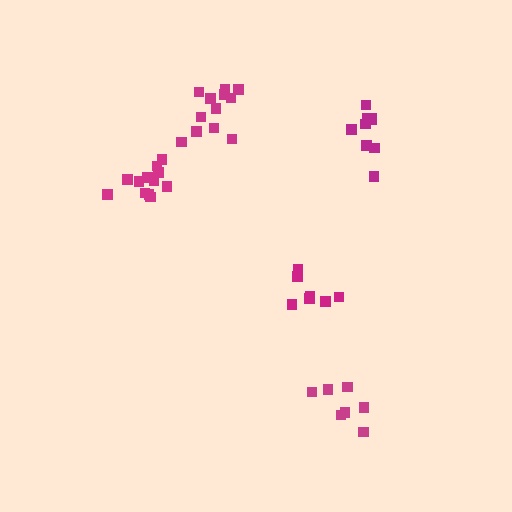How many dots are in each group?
Group 1: 9 dots, Group 2: 12 dots, Group 3: 7 dots, Group 4: 7 dots, Group 5: 12 dots (47 total).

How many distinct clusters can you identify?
There are 5 distinct clusters.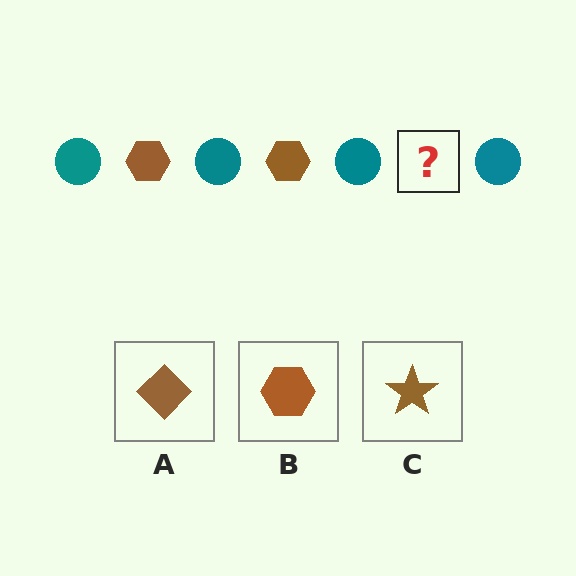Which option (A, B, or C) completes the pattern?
B.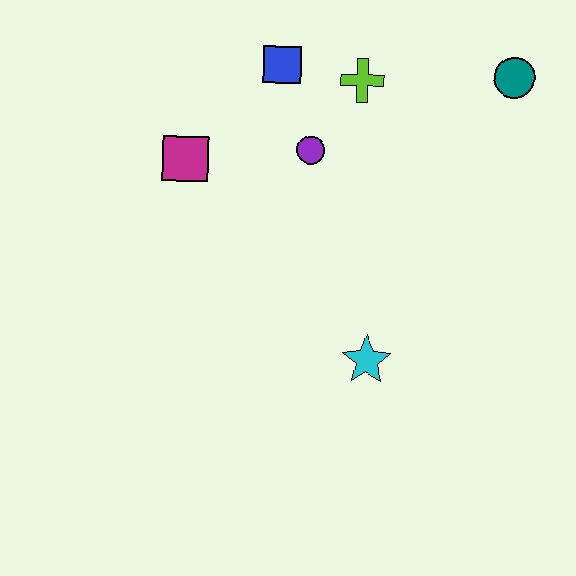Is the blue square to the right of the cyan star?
No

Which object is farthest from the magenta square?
The teal circle is farthest from the magenta square.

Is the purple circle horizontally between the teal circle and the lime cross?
No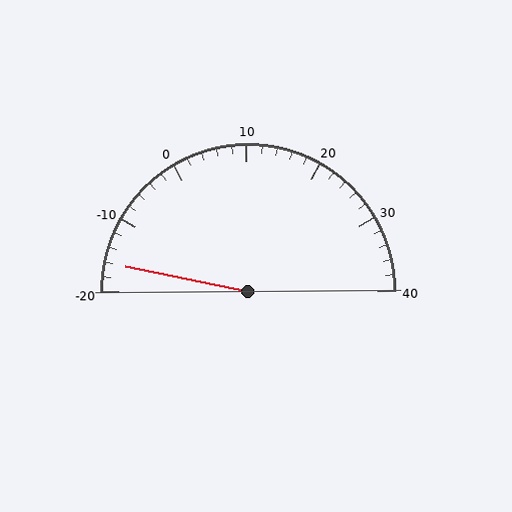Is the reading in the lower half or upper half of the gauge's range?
The reading is in the lower half of the range (-20 to 40).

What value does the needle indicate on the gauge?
The needle indicates approximately -16.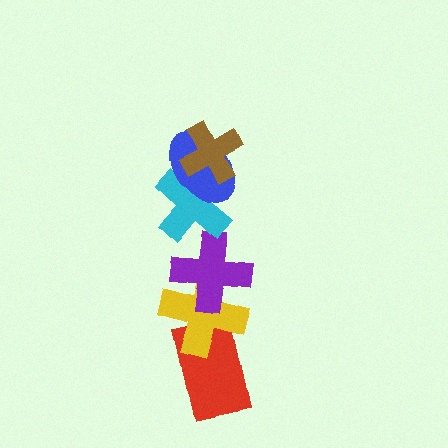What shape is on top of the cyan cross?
The blue ellipse is on top of the cyan cross.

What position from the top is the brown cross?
The brown cross is 1st from the top.